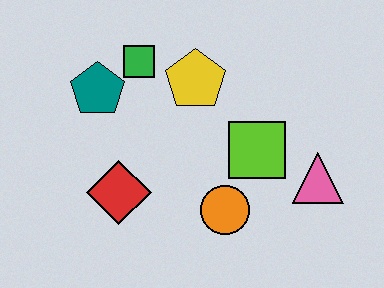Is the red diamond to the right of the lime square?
No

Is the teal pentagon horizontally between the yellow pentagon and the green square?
No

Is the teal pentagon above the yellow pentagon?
No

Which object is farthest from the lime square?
The teal pentagon is farthest from the lime square.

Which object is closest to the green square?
The teal pentagon is closest to the green square.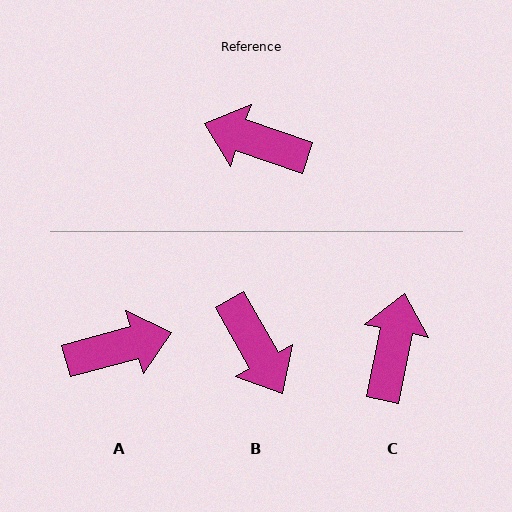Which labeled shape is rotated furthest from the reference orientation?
A, about 146 degrees away.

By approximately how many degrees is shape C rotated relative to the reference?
Approximately 83 degrees clockwise.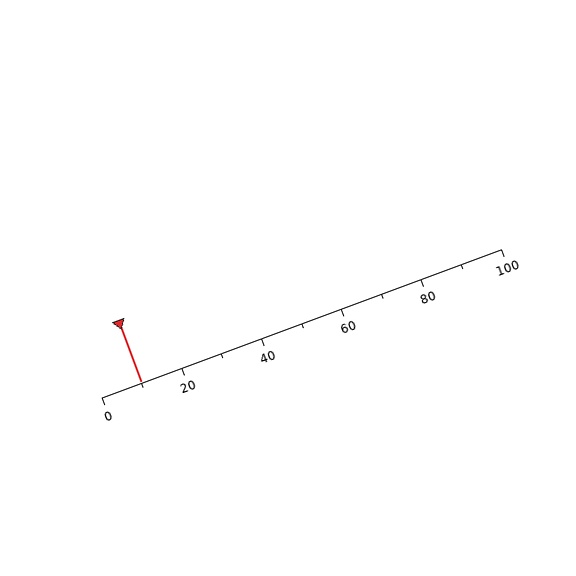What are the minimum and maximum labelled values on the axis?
The axis runs from 0 to 100.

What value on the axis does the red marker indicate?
The marker indicates approximately 10.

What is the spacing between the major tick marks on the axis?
The major ticks are spaced 20 apart.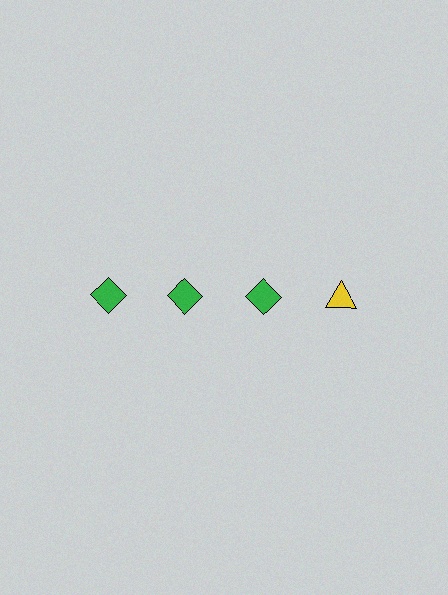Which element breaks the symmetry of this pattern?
The yellow triangle in the top row, second from right column breaks the symmetry. All other shapes are green diamonds.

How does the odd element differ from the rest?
It differs in both color (yellow instead of green) and shape (triangle instead of diamond).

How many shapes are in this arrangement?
There are 4 shapes arranged in a grid pattern.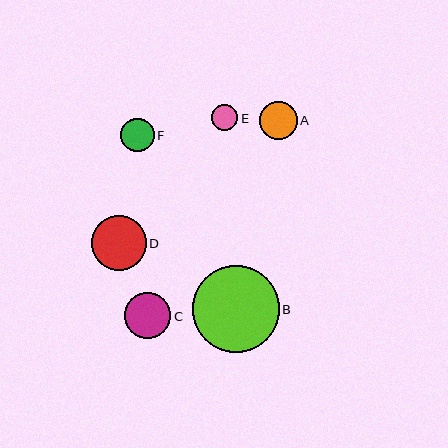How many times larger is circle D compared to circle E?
Circle D is approximately 2.1 times the size of circle E.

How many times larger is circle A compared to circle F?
Circle A is approximately 1.1 times the size of circle F.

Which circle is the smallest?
Circle E is the smallest with a size of approximately 26 pixels.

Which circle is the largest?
Circle B is the largest with a size of approximately 87 pixels.